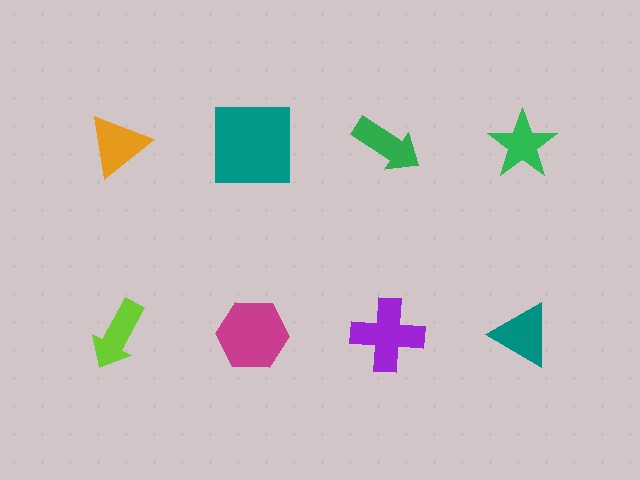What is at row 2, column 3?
A purple cross.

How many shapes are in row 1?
4 shapes.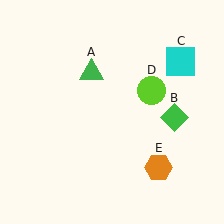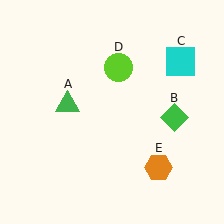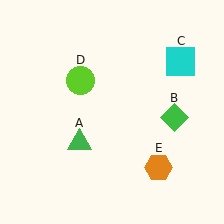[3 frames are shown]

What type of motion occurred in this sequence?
The green triangle (object A), lime circle (object D) rotated counterclockwise around the center of the scene.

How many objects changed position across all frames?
2 objects changed position: green triangle (object A), lime circle (object D).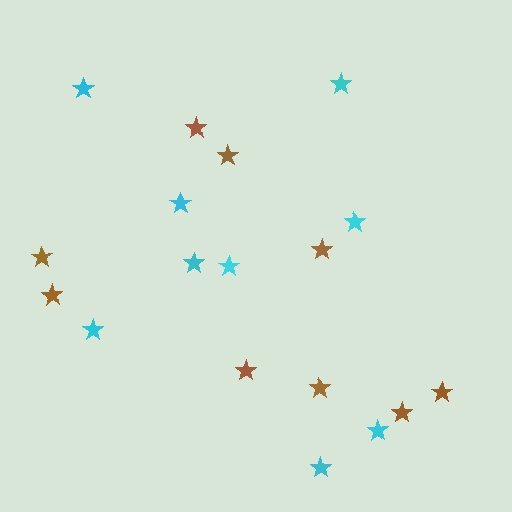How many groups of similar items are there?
There are 2 groups: one group of cyan stars (9) and one group of brown stars (9).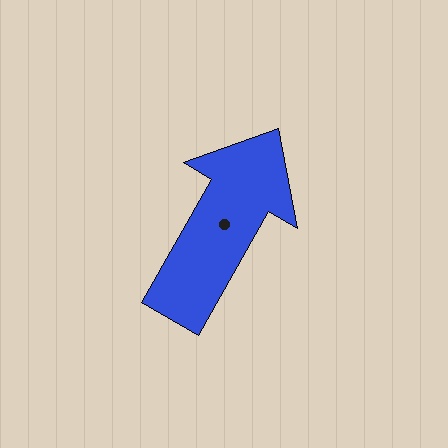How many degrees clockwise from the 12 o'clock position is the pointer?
Approximately 30 degrees.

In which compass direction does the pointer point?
Northeast.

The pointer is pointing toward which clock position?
Roughly 1 o'clock.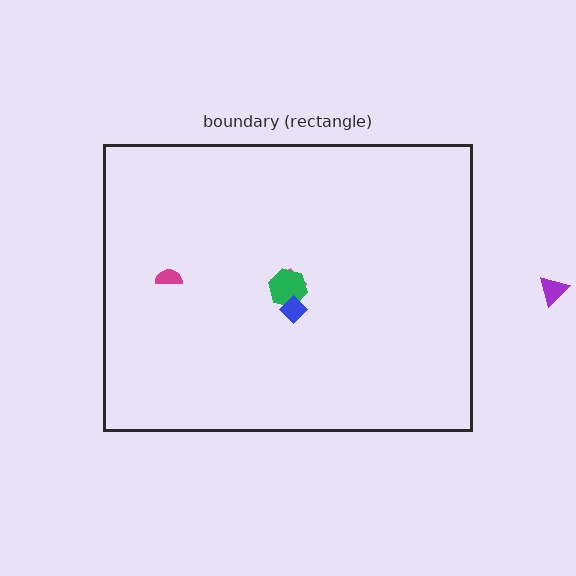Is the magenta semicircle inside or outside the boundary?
Inside.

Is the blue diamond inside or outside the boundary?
Inside.